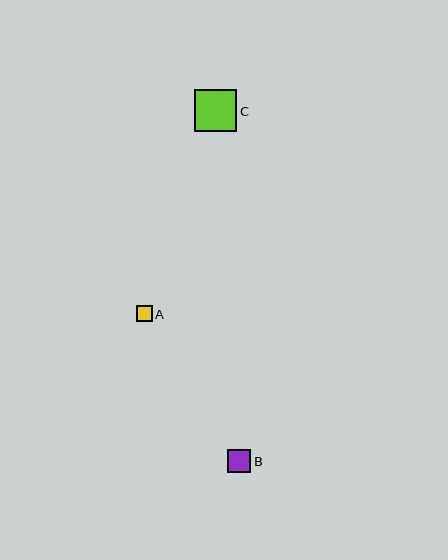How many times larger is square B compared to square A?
Square B is approximately 1.4 times the size of square A.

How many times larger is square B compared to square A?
Square B is approximately 1.4 times the size of square A.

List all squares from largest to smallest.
From largest to smallest: C, B, A.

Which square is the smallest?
Square A is the smallest with a size of approximately 16 pixels.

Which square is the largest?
Square C is the largest with a size of approximately 42 pixels.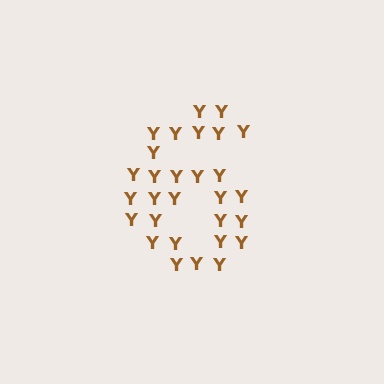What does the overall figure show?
The overall figure shows the digit 6.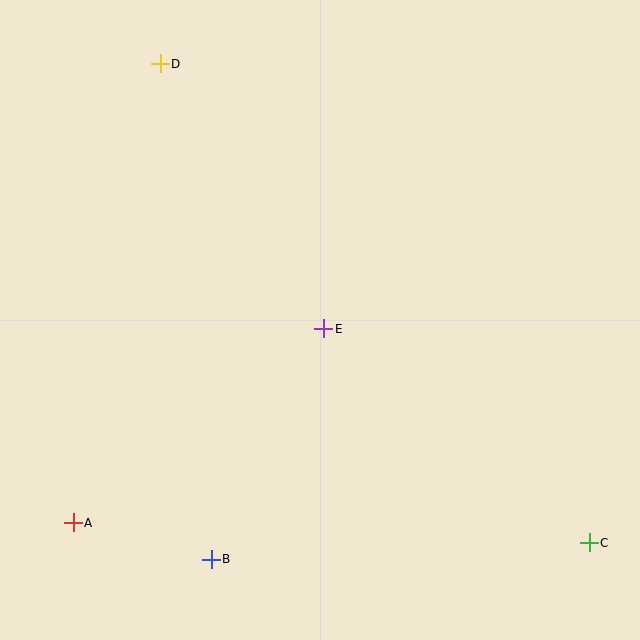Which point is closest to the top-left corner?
Point D is closest to the top-left corner.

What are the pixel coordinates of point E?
Point E is at (324, 329).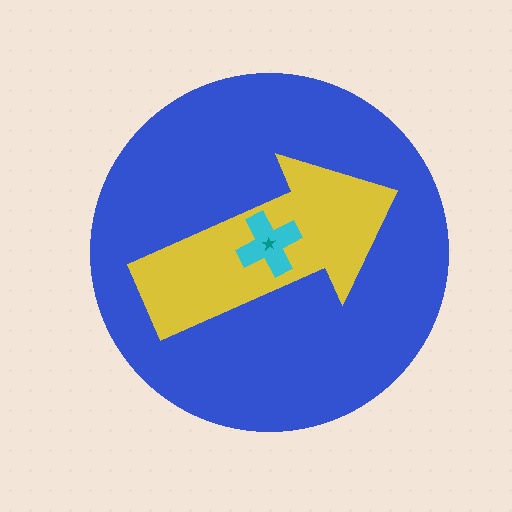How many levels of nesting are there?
4.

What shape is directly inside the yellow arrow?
The cyan cross.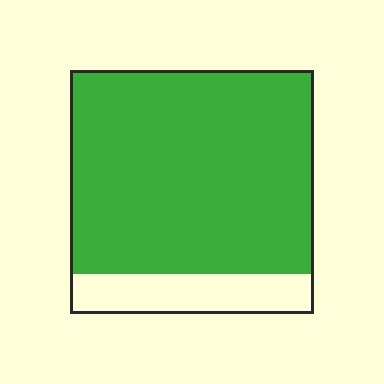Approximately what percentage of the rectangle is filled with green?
Approximately 85%.